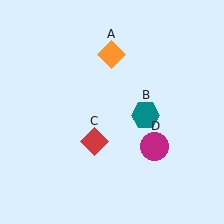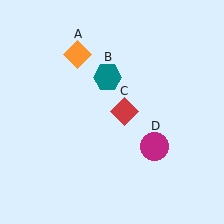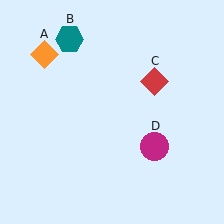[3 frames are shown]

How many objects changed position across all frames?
3 objects changed position: orange diamond (object A), teal hexagon (object B), red diamond (object C).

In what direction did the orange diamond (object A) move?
The orange diamond (object A) moved left.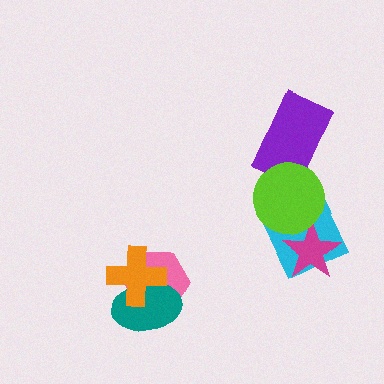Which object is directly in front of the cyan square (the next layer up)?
The magenta star is directly in front of the cyan square.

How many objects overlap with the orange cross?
2 objects overlap with the orange cross.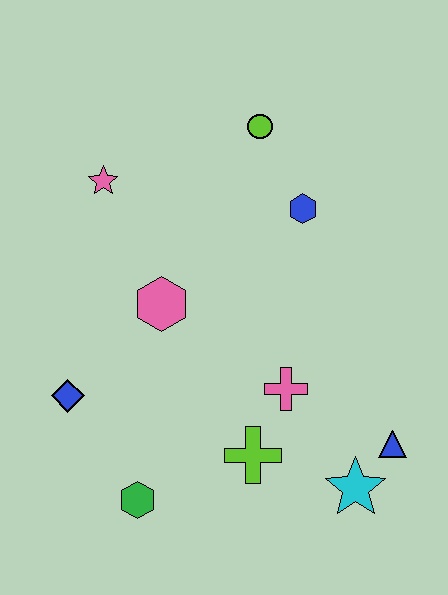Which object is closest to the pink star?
The pink hexagon is closest to the pink star.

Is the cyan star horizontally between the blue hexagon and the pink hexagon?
No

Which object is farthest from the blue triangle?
The pink star is farthest from the blue triangle.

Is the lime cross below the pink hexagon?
Yes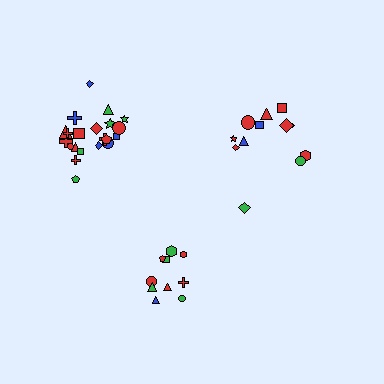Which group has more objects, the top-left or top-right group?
The top-left group.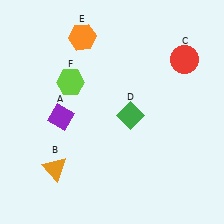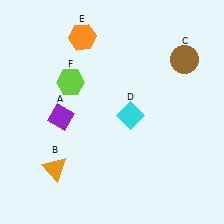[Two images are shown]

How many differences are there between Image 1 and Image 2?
There are 2 differences between the two images.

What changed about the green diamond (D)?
In Image 1, D is green. In Image 2, it changed to cyan.